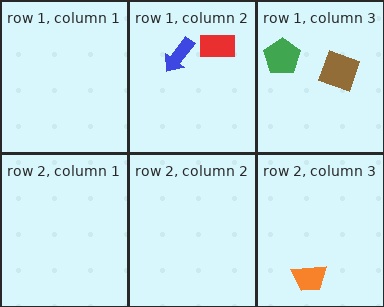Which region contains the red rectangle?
The row 1, column 2 region.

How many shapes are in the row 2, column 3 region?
1.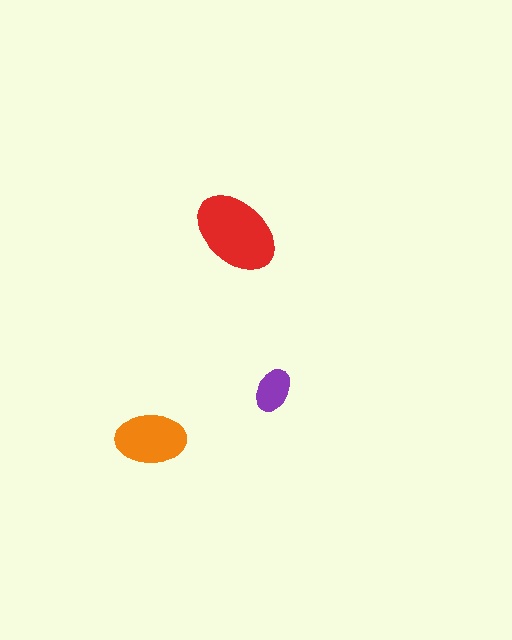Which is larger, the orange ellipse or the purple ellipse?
The orange one.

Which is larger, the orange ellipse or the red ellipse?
The red one.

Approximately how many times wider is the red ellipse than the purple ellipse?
About 2 times wider.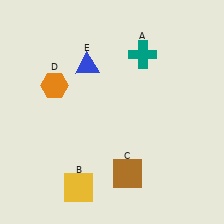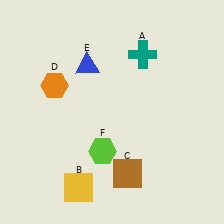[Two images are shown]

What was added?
A lime hexagon (F) was added in Image 2.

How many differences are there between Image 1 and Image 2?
There is 1 difference between the two images.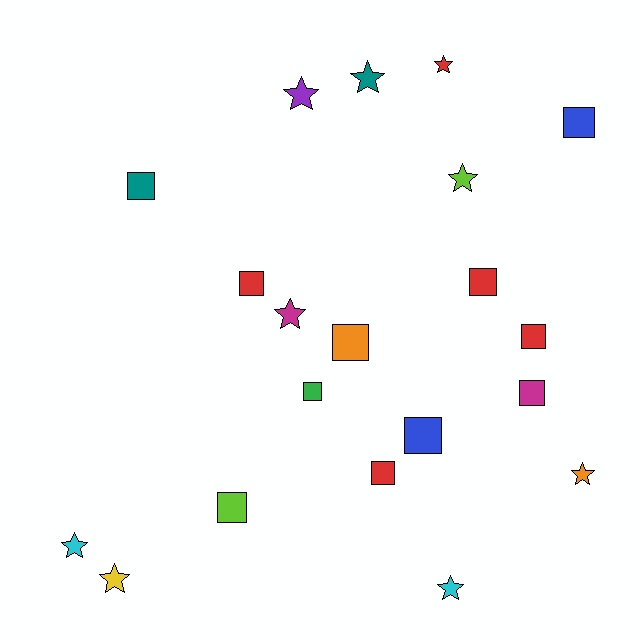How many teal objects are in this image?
There are 2 teal objects.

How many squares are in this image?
There are 11 squares.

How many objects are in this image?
There are 20 objects.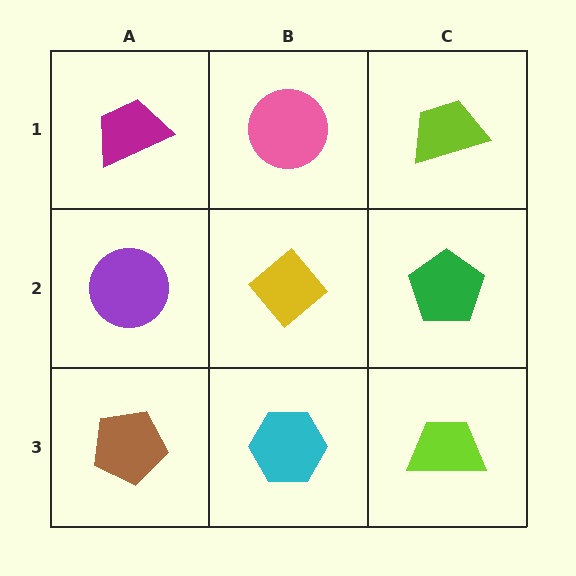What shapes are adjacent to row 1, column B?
A yellow diamond (row 2, column B), a magenta trapezoid (row 1, column A), a lime trapezoid (row 1, column C).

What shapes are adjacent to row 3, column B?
A yellow diamond (row 2, column B), a brown pentagon (row 3, column A), a lime trapezoid (row 3, column C).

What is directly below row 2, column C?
A lime trapezoid.